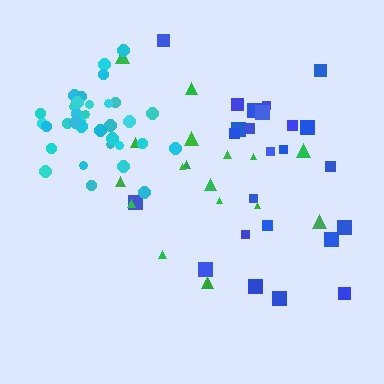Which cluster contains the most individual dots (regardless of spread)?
Cyan (34).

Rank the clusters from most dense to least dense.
cyan, blue, green.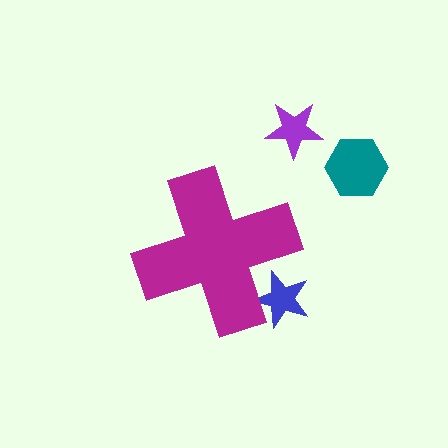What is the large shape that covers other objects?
A magenta cross.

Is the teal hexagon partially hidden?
No, the teal hexagon is fully visible.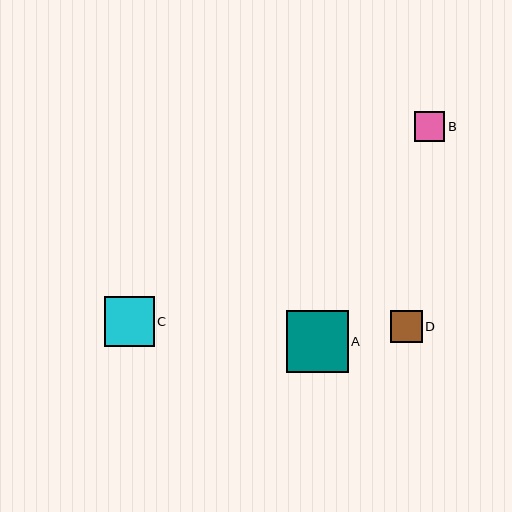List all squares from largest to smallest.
From largest to smallest: A, C, D, B.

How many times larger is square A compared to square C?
Square A is approximately 1.2 times the size of square C.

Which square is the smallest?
Square B is the smallest with a size of approximately 30 pixels.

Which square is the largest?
Square A is the largest with a size of approximately 62 pixels.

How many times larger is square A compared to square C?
Square A is approximately 1.2 times the size of square C.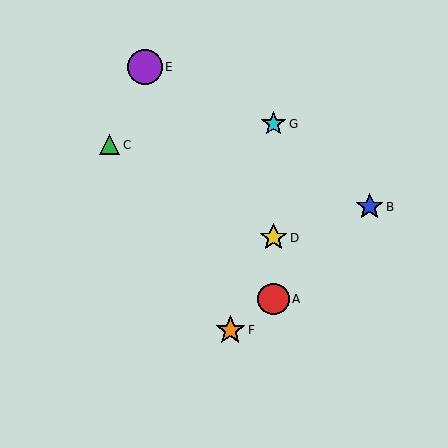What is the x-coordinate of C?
Object C is at x≈110.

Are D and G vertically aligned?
Yes, both are at x≈273.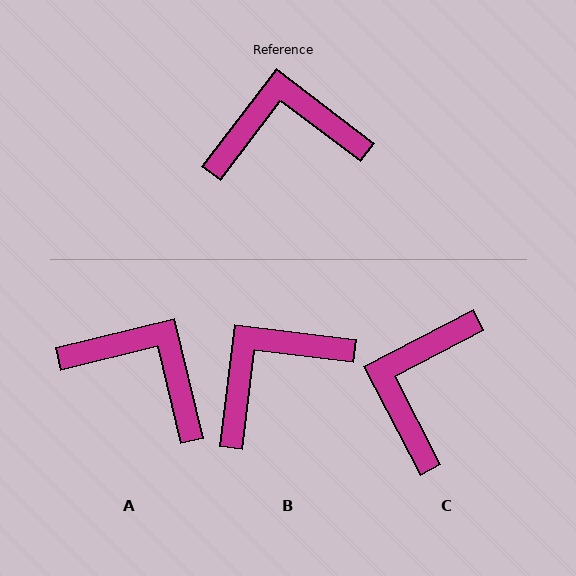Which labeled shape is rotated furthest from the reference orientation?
C, about 65 degrees away.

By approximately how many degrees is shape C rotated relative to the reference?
Approximately 65 degrees counter-clockwise.